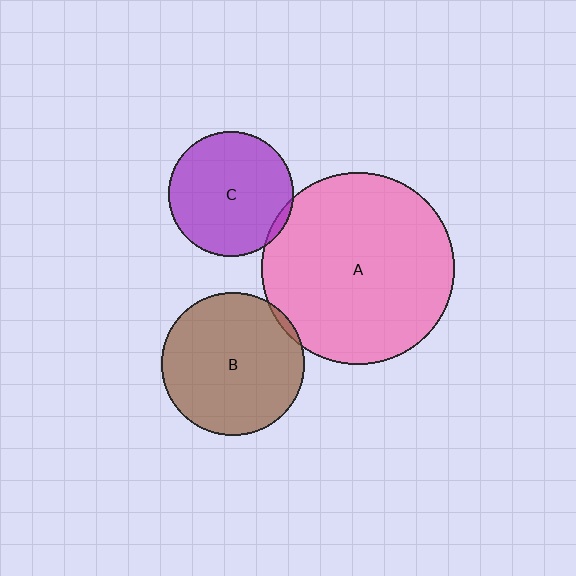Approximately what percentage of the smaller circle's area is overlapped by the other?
Approximately 5%.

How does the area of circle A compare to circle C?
Approximately 2.4 times.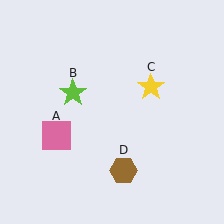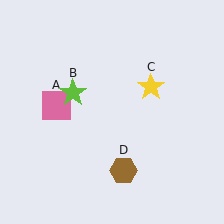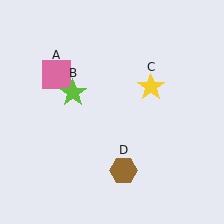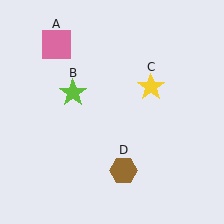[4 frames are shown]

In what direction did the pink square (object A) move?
The pink square (object A) moved up.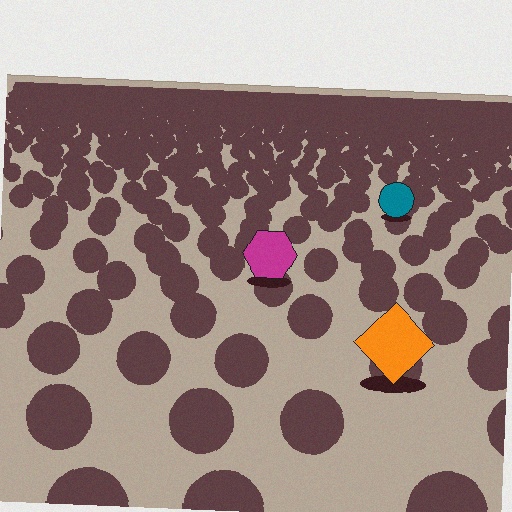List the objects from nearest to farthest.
From nearest to farthest: the orange diamond, the magenta hexagon, the teal circle.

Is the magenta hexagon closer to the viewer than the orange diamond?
No. The orange diamond is closer — you can tell from the texture gradient: the ground texture is coarser near it.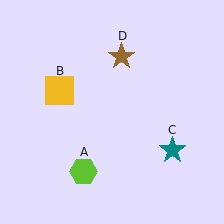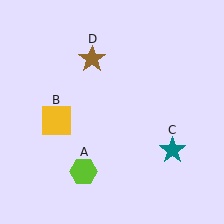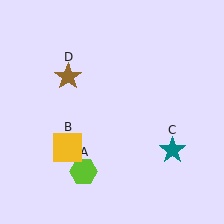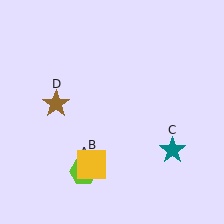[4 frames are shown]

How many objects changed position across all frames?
2 objects changed position: yellow square (object B), brown star (object D).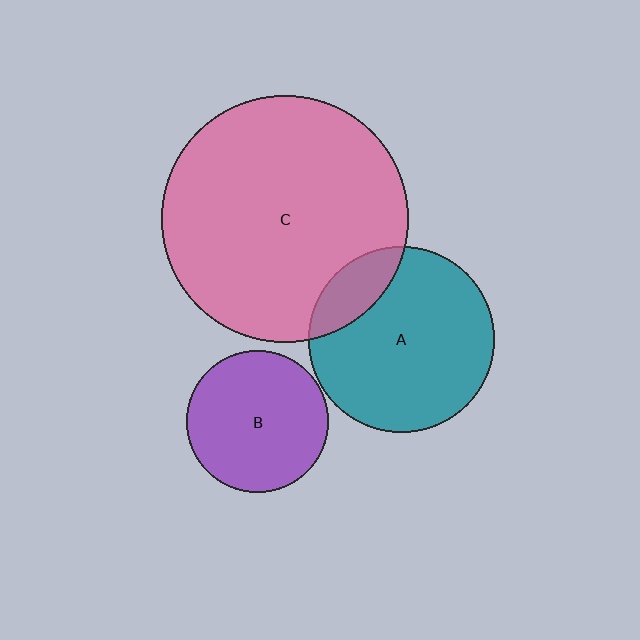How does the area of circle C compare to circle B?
Approximately 3.0 times.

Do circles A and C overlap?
Yes.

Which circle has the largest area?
Circle C (pink).